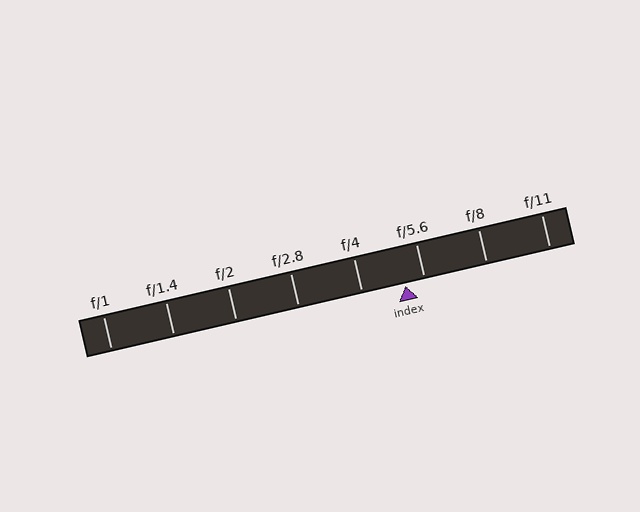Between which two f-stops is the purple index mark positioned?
The index mark is between f/4 and f/5.6.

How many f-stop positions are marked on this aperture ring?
There are 8 f-stop positions marked.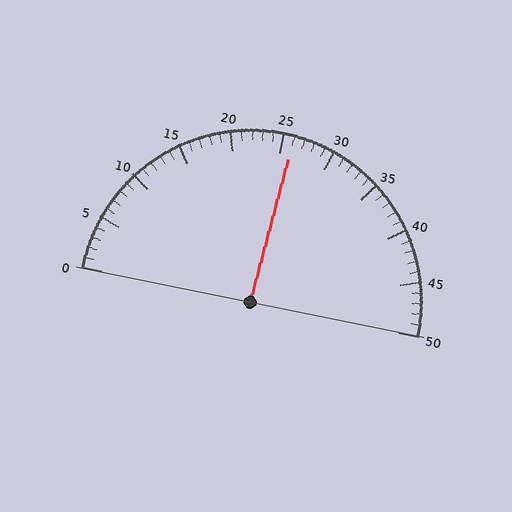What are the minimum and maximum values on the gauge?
The gauge ranges from 0 to 50.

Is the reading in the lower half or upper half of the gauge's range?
The reading is in the upper half of the range (0 to 50).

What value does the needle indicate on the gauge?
The needle indicates approximately 26.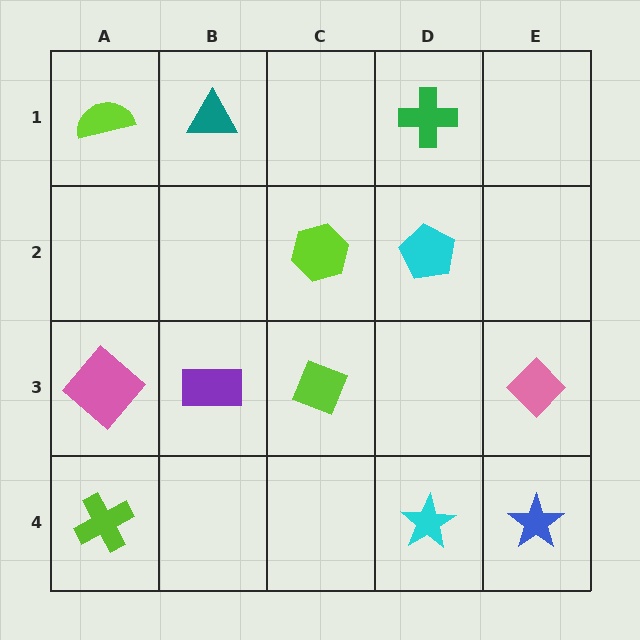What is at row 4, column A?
A lime cross.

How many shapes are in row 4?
3 shapes.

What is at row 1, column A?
A lime semicircle.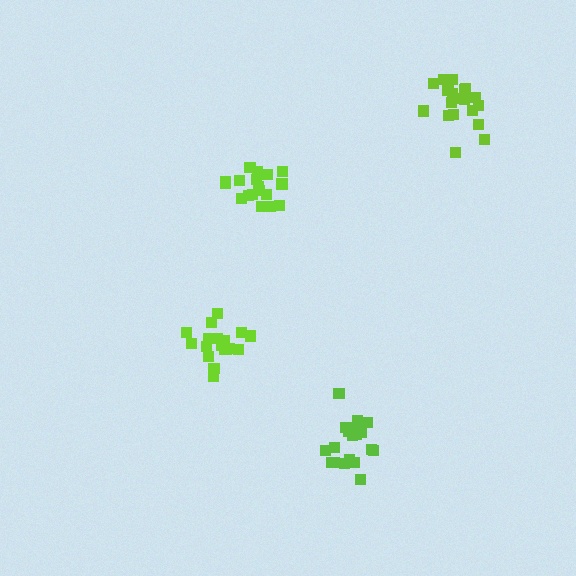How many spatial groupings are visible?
There are 4 spatial groupings.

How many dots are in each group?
Group 1: 20 dots, Group 2: 19 dots, Group 3: 19 dots, Group 4: 18 dots (76 total).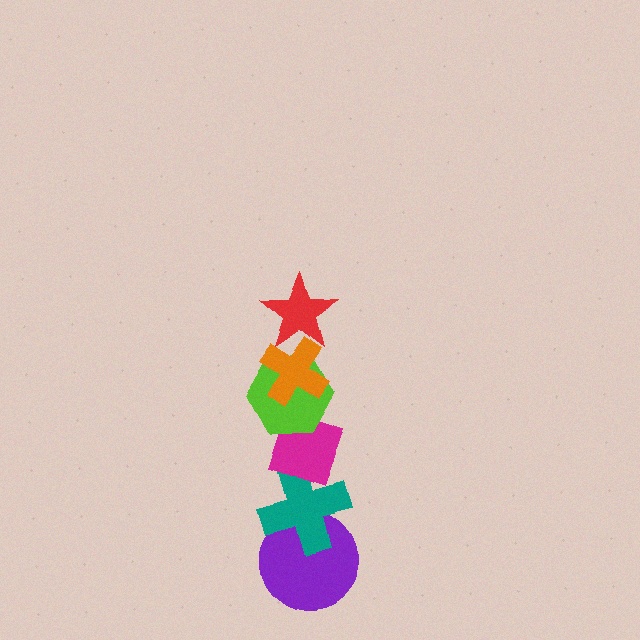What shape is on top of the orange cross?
The red star is on top of the orange cross.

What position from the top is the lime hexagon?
The lime hexagon is 3rd from the top.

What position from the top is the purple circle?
The purple circle is 6th from the top.